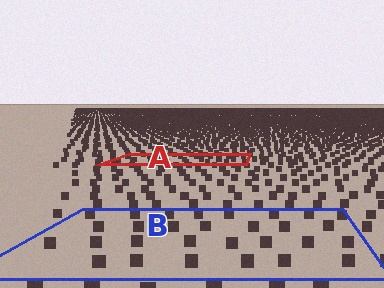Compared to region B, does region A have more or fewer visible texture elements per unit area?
Region A has more texture elements per unit area — they are packed more densely because it is farther away.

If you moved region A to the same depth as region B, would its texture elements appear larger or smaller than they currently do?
They would appear larger. At a closer depth, the same texture elements are projected at a bigger on-screen size.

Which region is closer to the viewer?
Region B is closer. The texture elements there are larger and more spread out.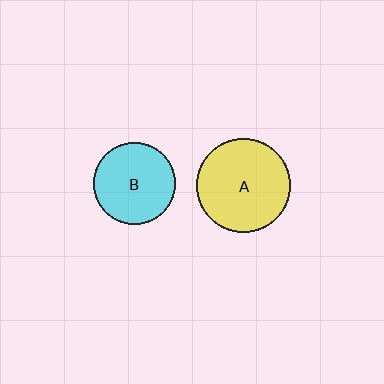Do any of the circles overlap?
No, none of the circles overlap.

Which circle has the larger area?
Circle A (yellow).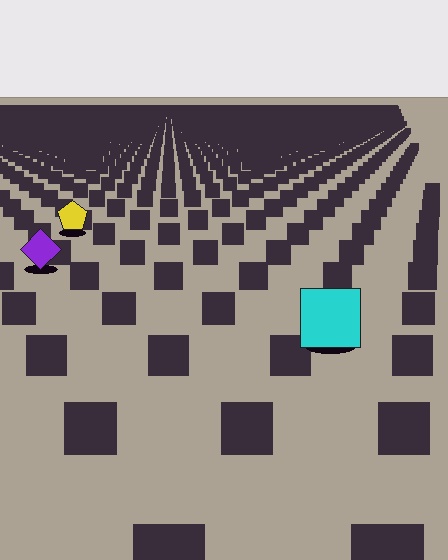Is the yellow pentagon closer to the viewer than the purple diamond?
No. The purple diamond is closer — you can tell from the texture gradient: the ground texture is coarser near it.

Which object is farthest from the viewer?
The yellow pentagon is farthest from the viewer. It appears smaller and the ground texture around it is denser.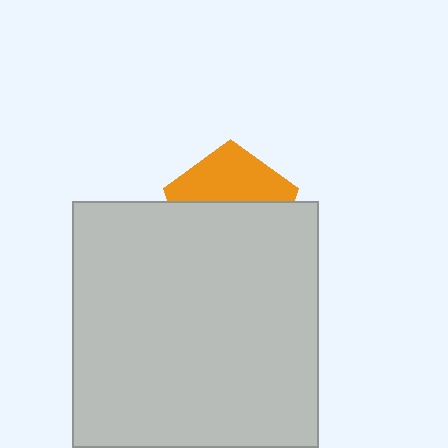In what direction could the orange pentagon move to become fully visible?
The orange pentagon could move up. That would shift it out from behind the light gray square entirely.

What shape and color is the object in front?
The object in front is a light gray square.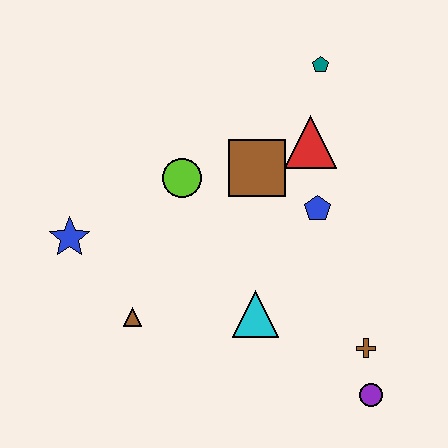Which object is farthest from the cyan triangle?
The teal pentagon is farthest from the cyan triangle.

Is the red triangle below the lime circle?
No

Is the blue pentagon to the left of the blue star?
No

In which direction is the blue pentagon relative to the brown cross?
The blue pentagon is above the brown cross.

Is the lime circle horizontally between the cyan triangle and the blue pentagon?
No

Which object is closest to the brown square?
The red triangle is closest to the brown square.